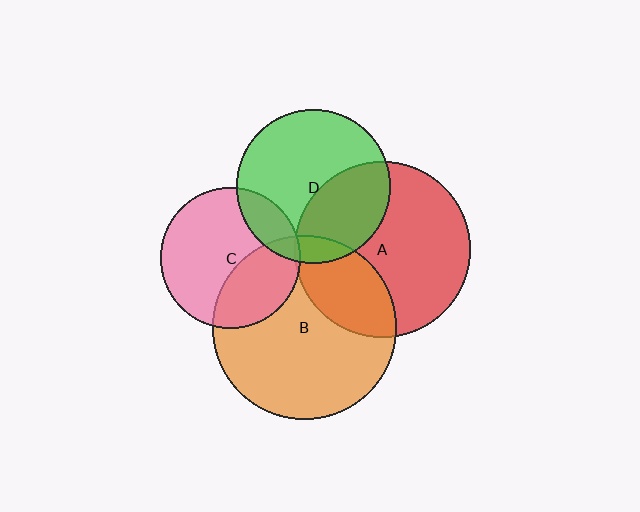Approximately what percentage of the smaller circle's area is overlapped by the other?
Approximately 10%.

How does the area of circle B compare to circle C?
Approximately 1.7 times.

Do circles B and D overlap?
Yes.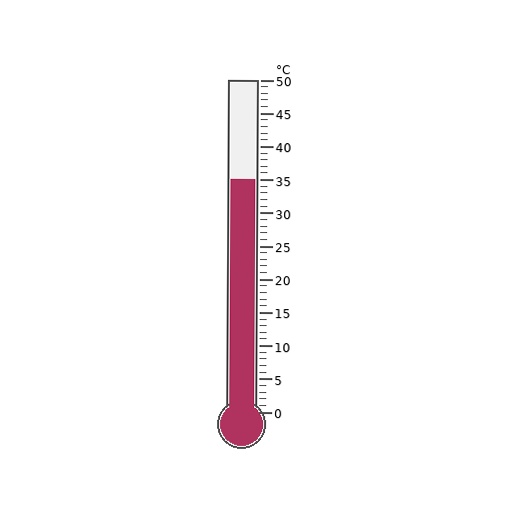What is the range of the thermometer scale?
The thermometer scale ranges from 0°C to 50°C.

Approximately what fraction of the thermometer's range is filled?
The thermometer is filled to approximately 70% of its range.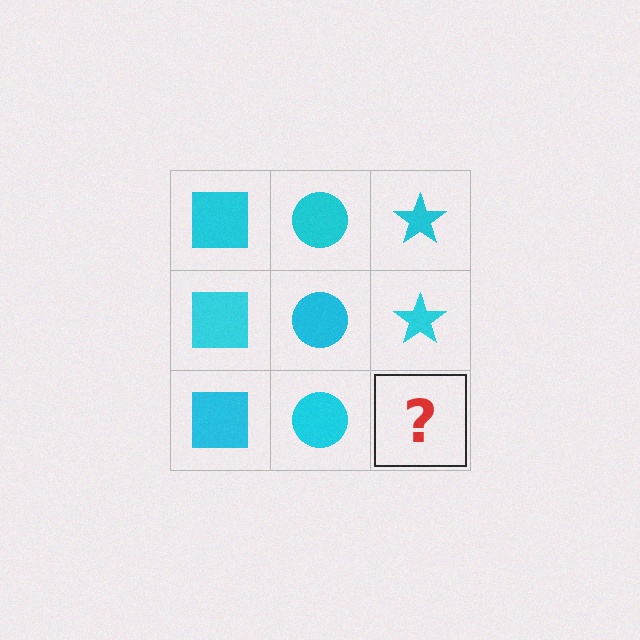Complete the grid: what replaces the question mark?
The question mark should be replaced with a cyan star.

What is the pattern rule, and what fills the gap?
The rule is that each column has a consistent shape. The gap should be filled with a cyan star.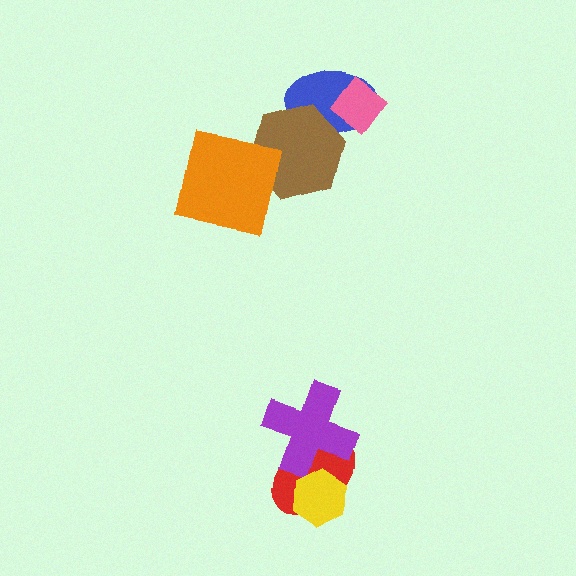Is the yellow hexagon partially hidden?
No, no other shape covers it.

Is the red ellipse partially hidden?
Yes, it is partially covered by another shape.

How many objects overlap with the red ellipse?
2 objects overlap with the red ellipse.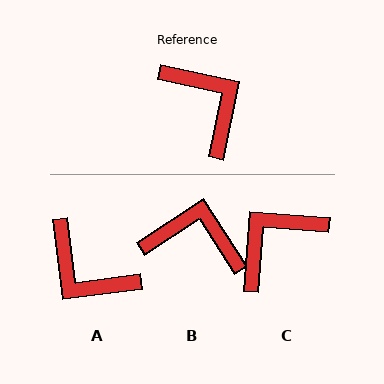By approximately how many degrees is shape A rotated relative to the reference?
Approximately 161 degrees clockwise.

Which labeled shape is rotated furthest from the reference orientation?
A, about 161 degrees away.